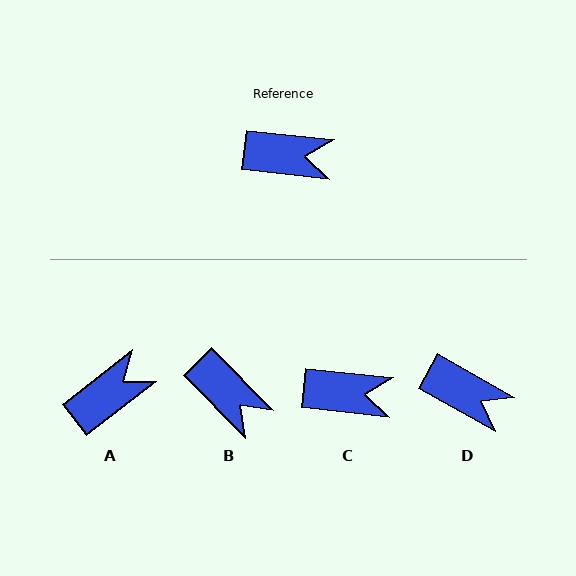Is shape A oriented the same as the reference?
No, it is off by about 44 degrees.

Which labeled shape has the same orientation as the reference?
C.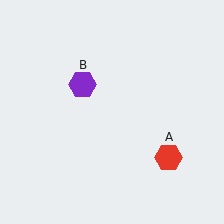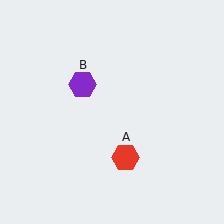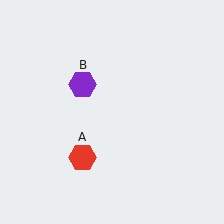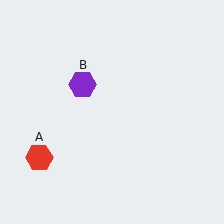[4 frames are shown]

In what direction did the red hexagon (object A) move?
The red hexagon (object A) moved left.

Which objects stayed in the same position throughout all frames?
Purple hexagon (object B) remained stationary.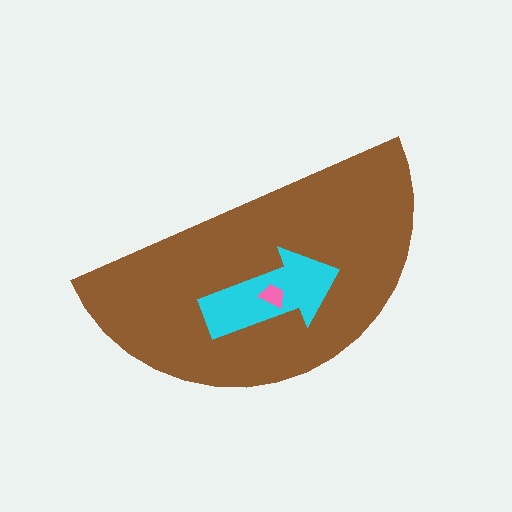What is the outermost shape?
The brown semicircle.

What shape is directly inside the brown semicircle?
The cyan arrow.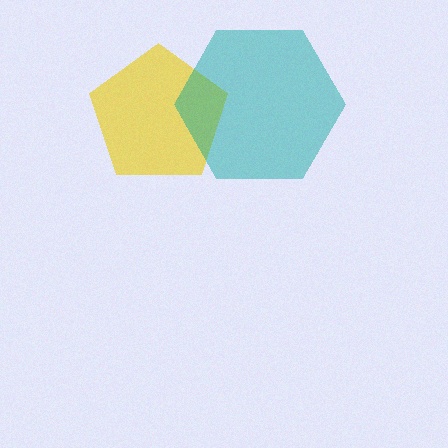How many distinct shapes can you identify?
There are 2 distinct shapes: a yellow pentagon, a teal hexagon.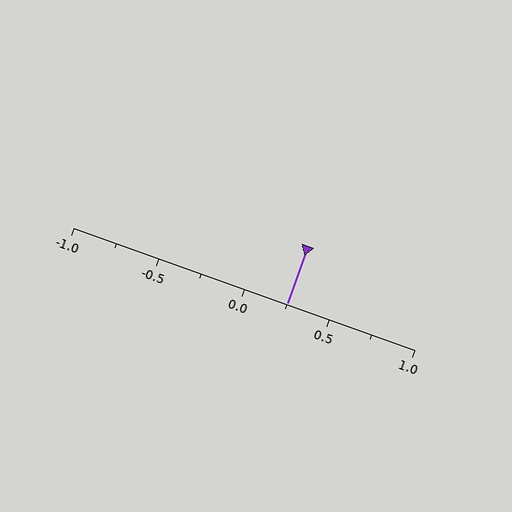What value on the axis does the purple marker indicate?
The marker indicates approximately 0.25.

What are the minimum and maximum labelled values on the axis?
The axis runs from -1.0 to 1.0.